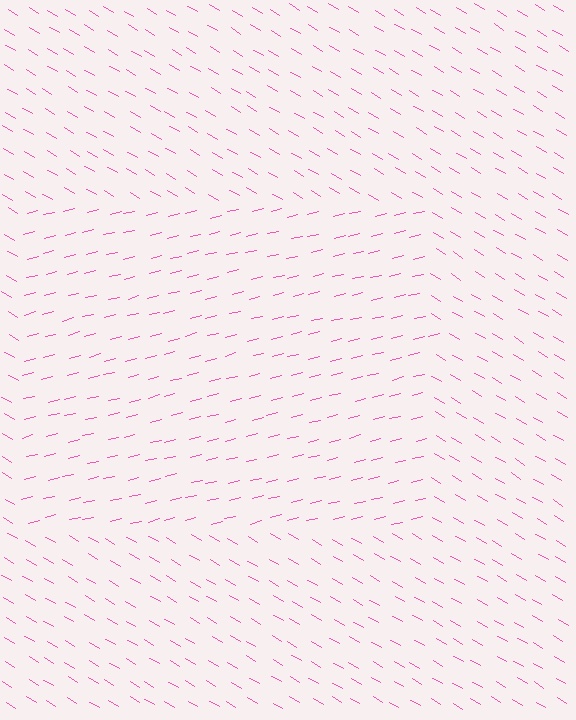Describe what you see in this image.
The image is filled with small pink line segments. A rectangle region in the image has lines oriented differently from the surrounding lines, creating a visible texture boundary.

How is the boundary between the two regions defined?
The boundary is defined purely by a change in line orientation (approximately 45 degrees difference). All lines are the same color and thickness.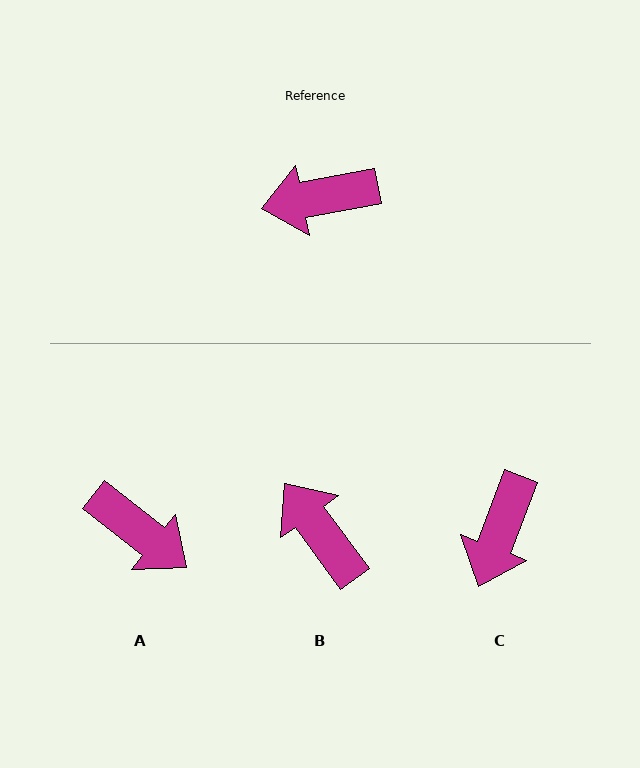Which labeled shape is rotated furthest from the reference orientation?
A, about 131 degrees away.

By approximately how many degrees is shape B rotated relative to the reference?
Approximately 65 degrees clockwise.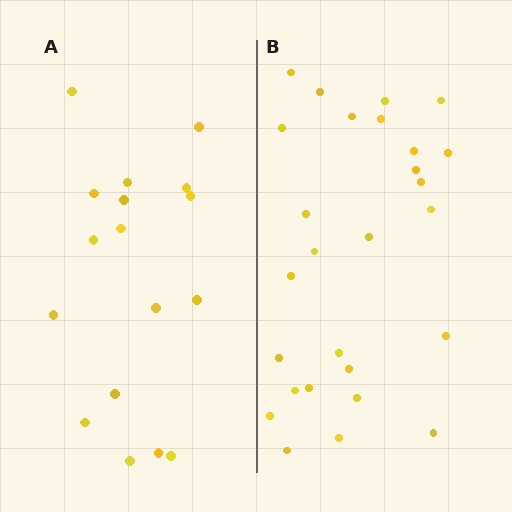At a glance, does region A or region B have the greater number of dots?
Region B (the right region) has more dots.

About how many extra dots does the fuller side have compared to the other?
Region B has roughly 10 or so more dots than region A.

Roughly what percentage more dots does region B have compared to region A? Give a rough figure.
About 60% more.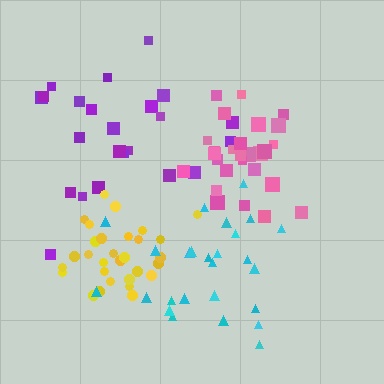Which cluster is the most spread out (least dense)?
Purple.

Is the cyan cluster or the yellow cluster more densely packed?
Yellow.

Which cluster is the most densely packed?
Pink.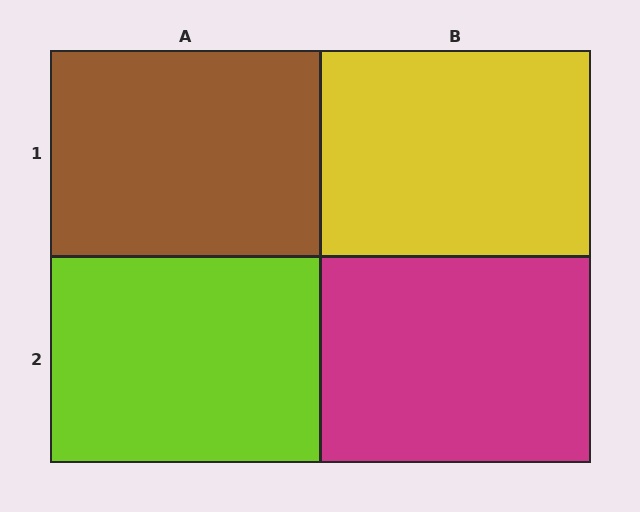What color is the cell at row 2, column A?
Lime.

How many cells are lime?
1 cell is lime.